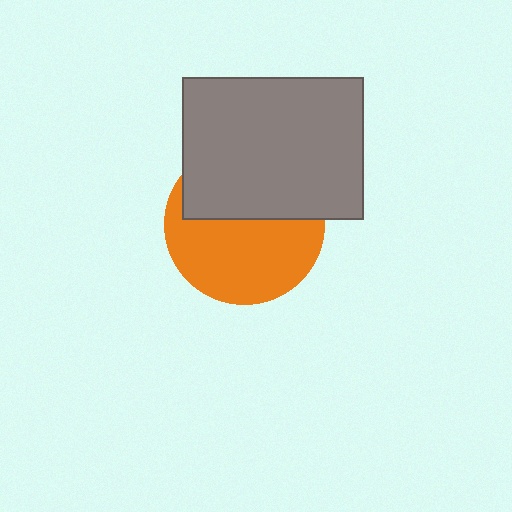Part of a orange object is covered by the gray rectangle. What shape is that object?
It is a circle.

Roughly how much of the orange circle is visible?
About half of it is visible (roughly 56%).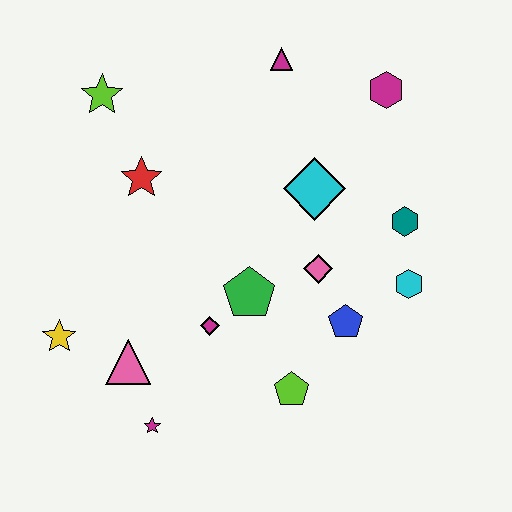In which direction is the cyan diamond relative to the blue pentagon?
The cyan diamond is above the blue pentagon.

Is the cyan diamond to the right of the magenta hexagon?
No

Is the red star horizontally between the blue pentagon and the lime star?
Yes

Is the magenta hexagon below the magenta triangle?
Yes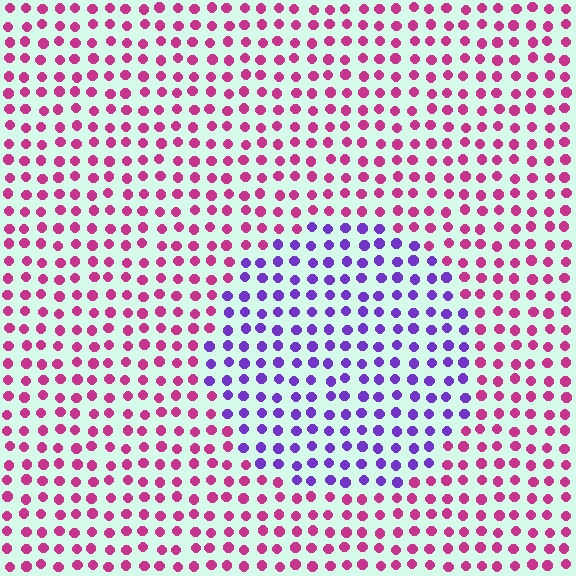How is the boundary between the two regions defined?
The boundary is defined purely by a slight shift in hue (about 58 degrees). Spacing, size, and orientation are identical on both sides.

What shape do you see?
I see a circle.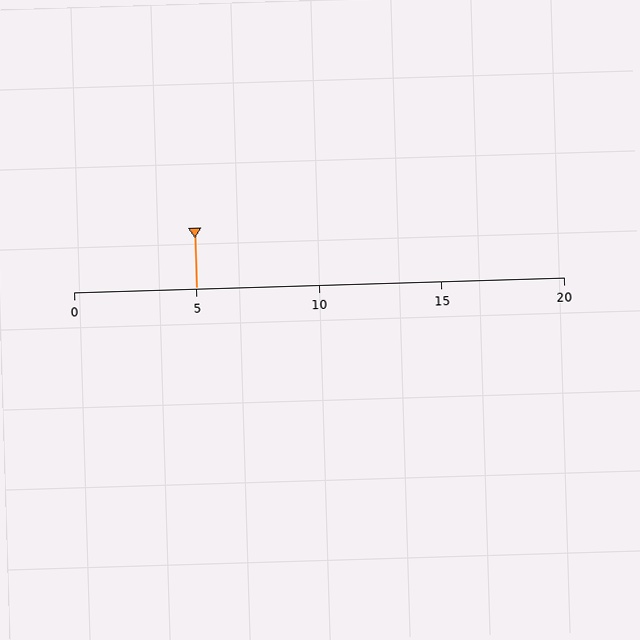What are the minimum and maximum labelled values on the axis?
The axis runs from 0 to 20.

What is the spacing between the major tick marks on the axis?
The major ticks are spaced 5 apart.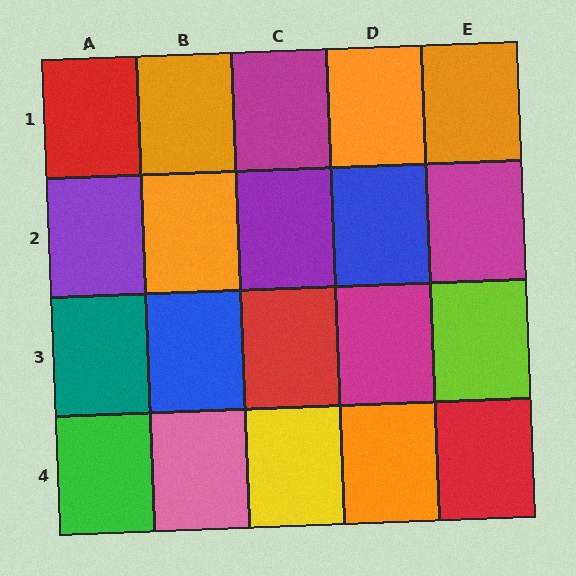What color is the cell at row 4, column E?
Red.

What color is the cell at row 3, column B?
Blue.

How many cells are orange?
5 cells are orange.